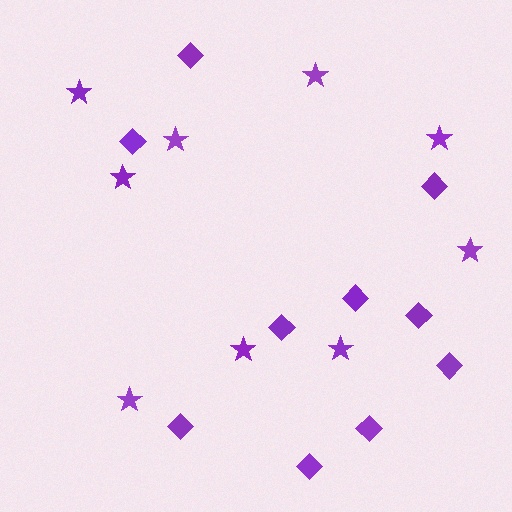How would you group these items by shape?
There are 2 groups: one group of diamonds (10) and one group of stars (9).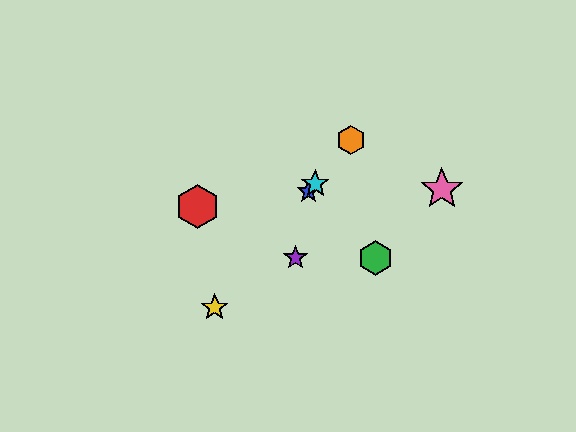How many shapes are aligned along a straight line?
4 shapes (the blue star, the yellow star, the orange hexagon, the cyan star) are aligned along a straight line.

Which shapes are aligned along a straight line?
The blue star, the yellow star, the orange hexagon, the cyan star are aligned along a straight line.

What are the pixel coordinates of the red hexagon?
The red hexagon is at (197, 207).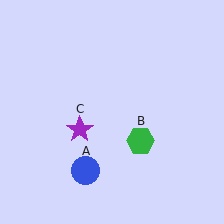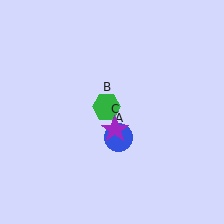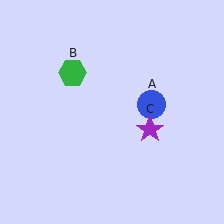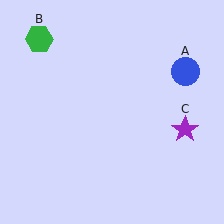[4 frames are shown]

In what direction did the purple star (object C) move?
The purple star (object C) moved right.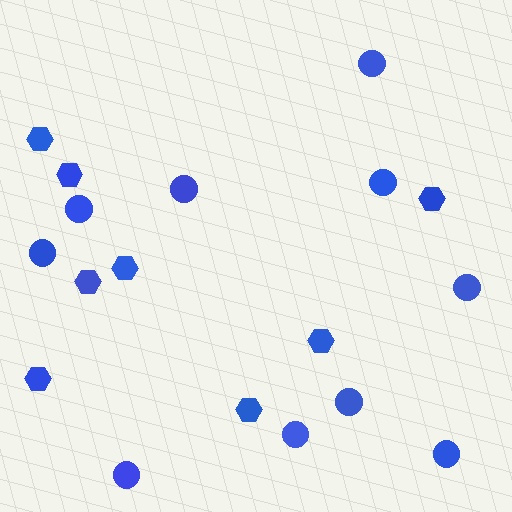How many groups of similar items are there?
There are 2 groups: one group of hexagons (8) and one group of circles (10).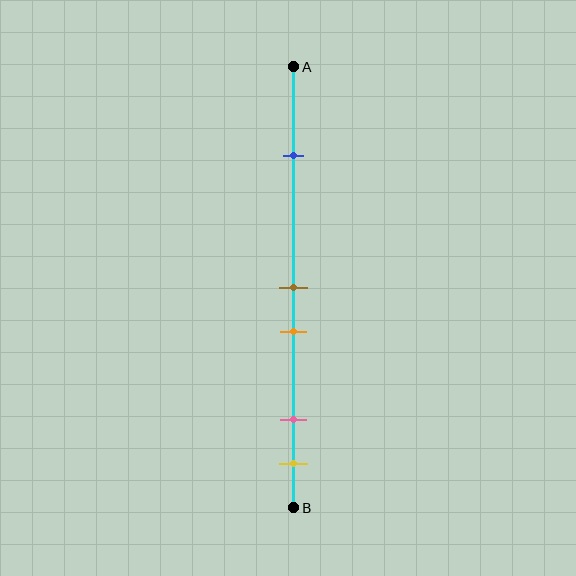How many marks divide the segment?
There are 5 marks dividing the segment.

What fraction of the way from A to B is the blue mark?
The blue mark is approximately 20% (0.2) of the way from A to B.